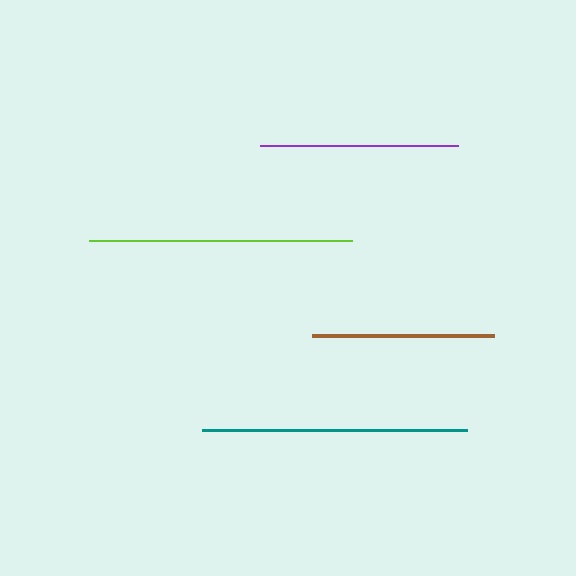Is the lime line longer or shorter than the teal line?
The teal line is longer than the lime line.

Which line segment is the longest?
The teal line is the longest at approximately 266 pixels.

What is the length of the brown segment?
The brown segment is approximately 182 pixels long.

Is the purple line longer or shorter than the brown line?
The purple line is longer than the brown line.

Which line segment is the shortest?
The brown line is the shortest at approximately 182 pixels.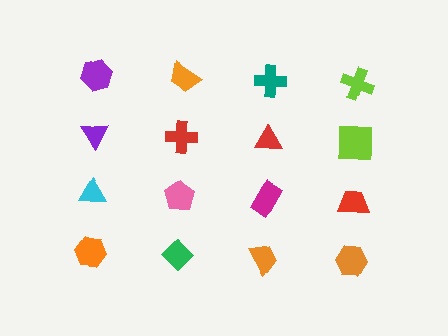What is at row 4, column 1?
An orange hexagon.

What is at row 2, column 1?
A purple triangle.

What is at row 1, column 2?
An orange trapezoid.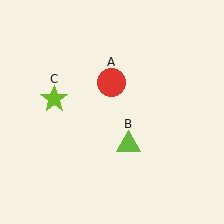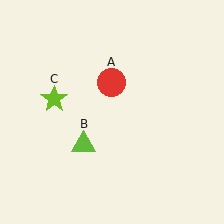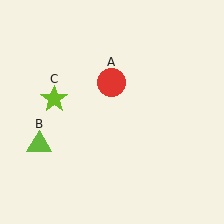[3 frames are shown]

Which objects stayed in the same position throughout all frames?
Red circle (object A) and lime star (object C) remained stationary.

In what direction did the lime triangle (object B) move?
The lime triangle (object B) moved left.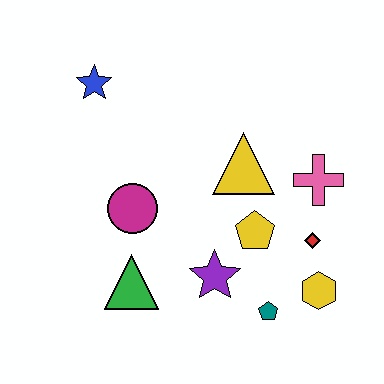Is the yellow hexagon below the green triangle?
Yes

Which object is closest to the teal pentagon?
The yellow hexagon is closest to the teal pentagon.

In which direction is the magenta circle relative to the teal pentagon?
The magenta circle is to the left of the teal pentagon.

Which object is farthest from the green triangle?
The pink cross is farthest from the green triangle.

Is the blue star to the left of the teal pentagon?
Yes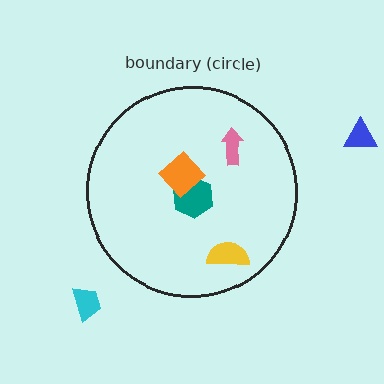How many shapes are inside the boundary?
5 inside, 2 outside.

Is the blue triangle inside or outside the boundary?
Outside.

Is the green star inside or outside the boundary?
Inside.